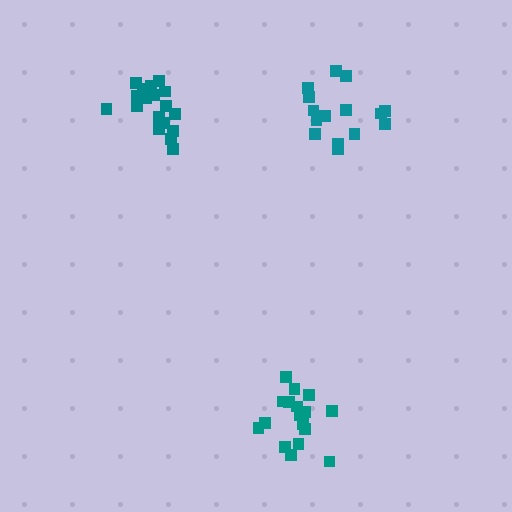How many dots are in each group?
Group 1: 15 dots, Group 2: 17 dots, Group 3: 19 dots (51 total).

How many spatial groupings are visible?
There are 3 spatial groupings.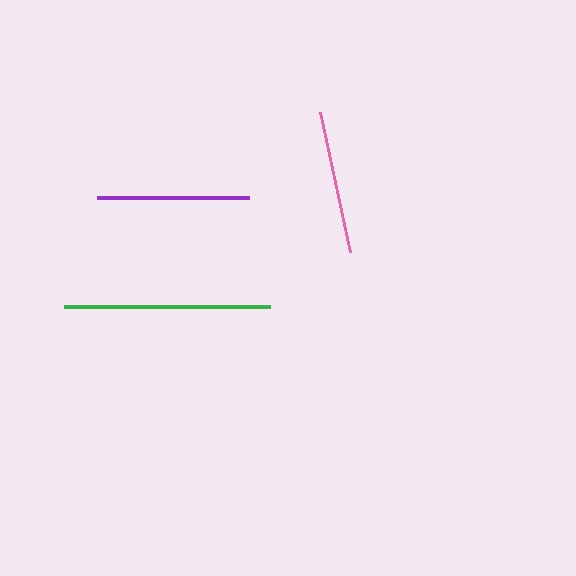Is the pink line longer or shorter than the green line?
The green line is longer than the pink line.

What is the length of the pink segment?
The pink segment is approximately 144 pixels long.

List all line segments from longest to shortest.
From longest to shortest: green, purple, pink.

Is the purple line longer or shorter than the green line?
The green line is longer than the purple line.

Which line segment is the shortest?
The pink line is the shortest at approximately 144 pixels.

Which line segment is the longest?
The green line is the longest at approximately 206 pixels.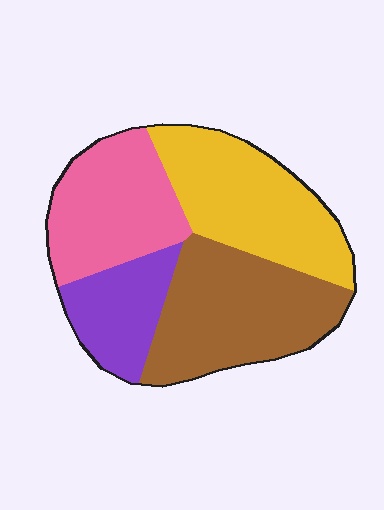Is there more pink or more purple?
Pink.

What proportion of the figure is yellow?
Yellow takes up about one quarter (1/4) of the figure.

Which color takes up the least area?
Purple, at roughly 15%.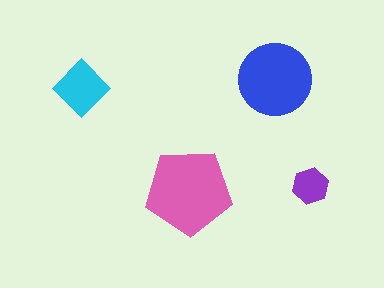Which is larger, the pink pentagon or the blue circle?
The pink pentagon.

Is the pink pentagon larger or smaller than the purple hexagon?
Larger.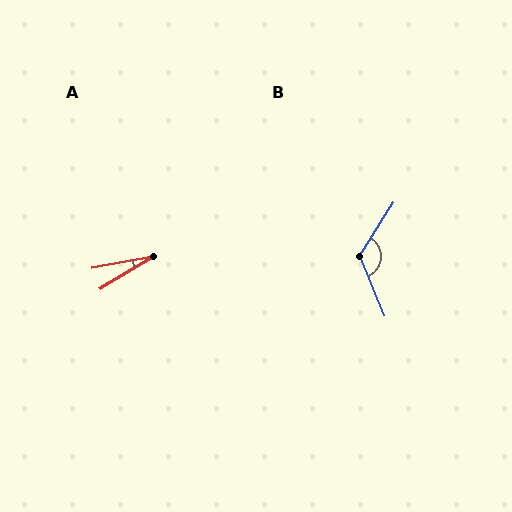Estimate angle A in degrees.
Approximately 20 degrees.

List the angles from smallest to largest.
A (20°), B (125°).